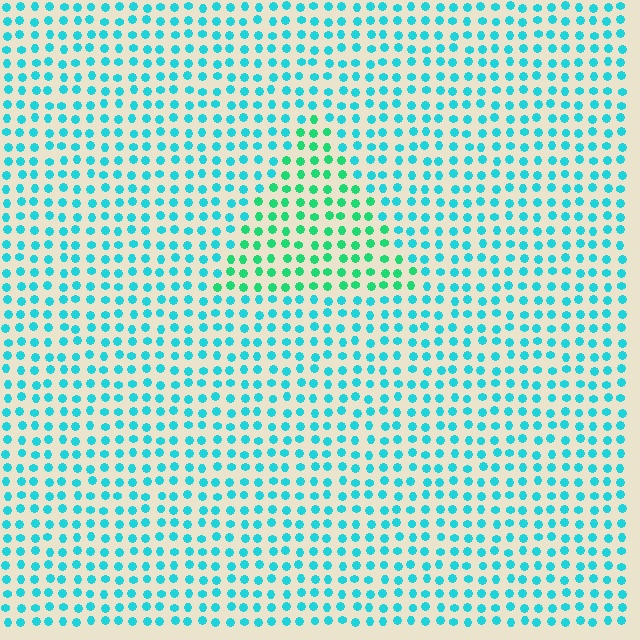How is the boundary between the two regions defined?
The boundary is defined purely by a slight shift in hue (about 35 degrees). Spacing, size, and orientation are identical on both sides.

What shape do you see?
I see a triangle.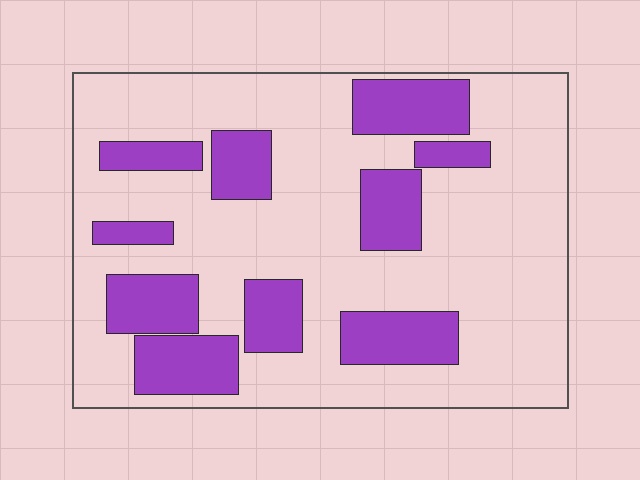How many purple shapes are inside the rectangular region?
10.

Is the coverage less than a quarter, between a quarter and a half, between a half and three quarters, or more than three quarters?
Between a quarter and a half.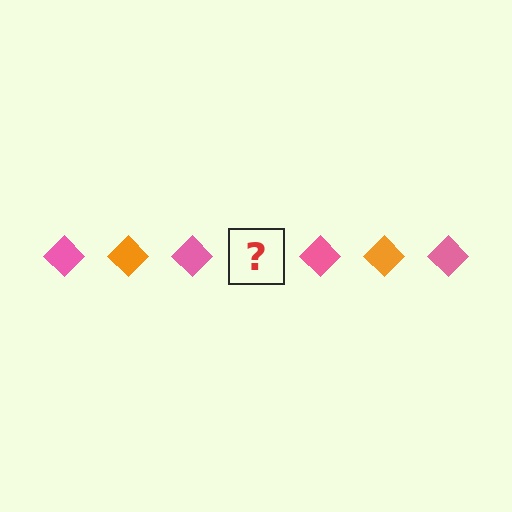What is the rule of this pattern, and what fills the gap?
The rule is that the pattern cycles through pink, orange diamonds. The gap should be filled with an orange diamond.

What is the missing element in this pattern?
The missing element is an orange diamond.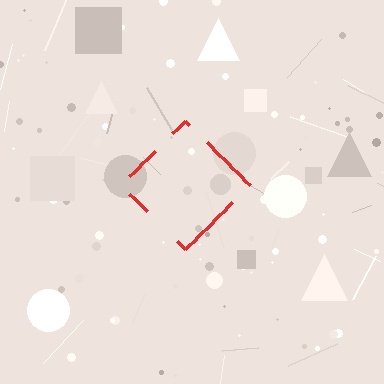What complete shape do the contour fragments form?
The contour fragments form a diamond.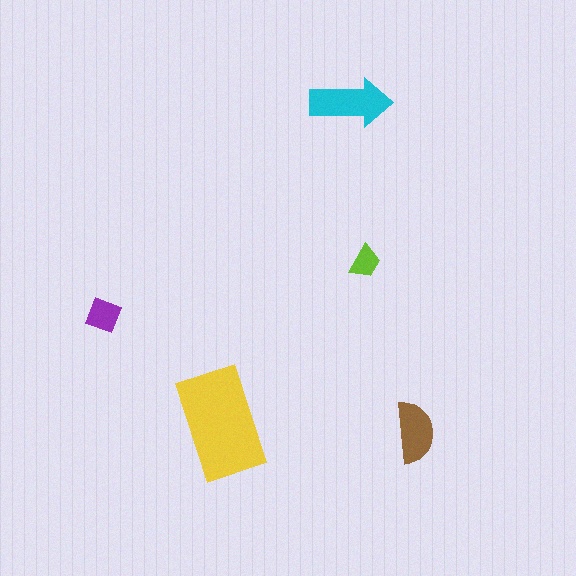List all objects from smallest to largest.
The lime trapezoid, the purple square, the brown semicircle, the cyan arrow, the yellow rectangle.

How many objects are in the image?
There are 5 objects in the image.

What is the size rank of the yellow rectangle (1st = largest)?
1st.